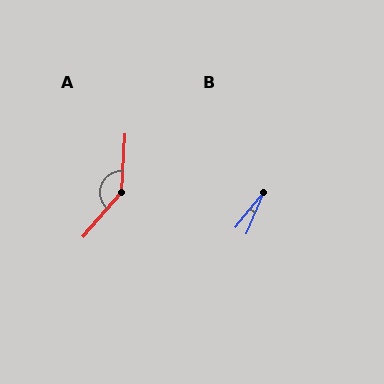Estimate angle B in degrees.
Approximately 16 degrees.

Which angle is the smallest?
B, at approximately 16 degrees.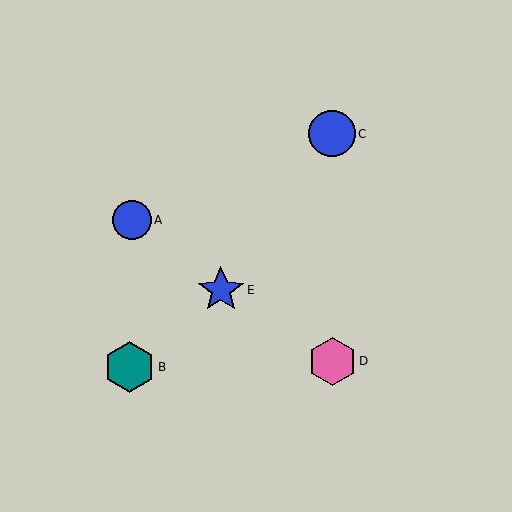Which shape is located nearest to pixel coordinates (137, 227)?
The blue circle (labeled A) at (132, 220) is nearest to that location.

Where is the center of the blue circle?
The center of the blue circle is at (332, 134).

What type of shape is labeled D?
Shape D is a pink hexagon.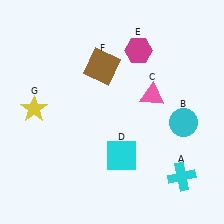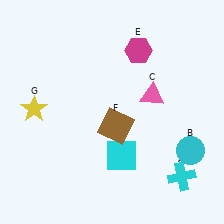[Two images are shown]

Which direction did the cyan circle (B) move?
The cyan circle (B) moved down.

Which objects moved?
The objects that moved are: the cyan circle (B), the brown square (F).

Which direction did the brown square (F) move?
The brown square (F) moved down.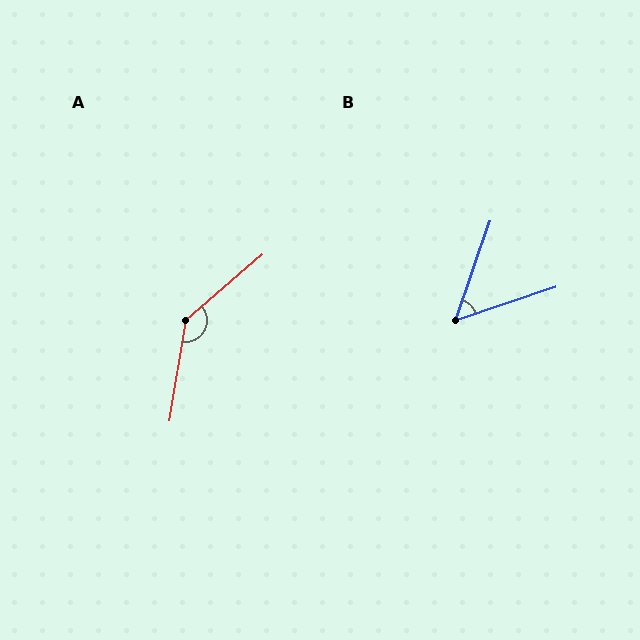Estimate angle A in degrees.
Approximately 140 degrees.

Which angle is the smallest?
B, at approximately 52 degrees.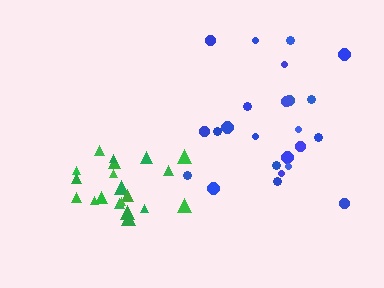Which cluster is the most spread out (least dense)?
Blue.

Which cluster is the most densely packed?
Green.